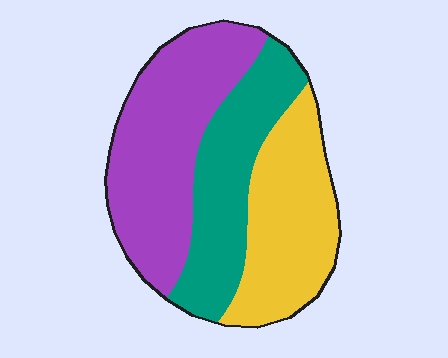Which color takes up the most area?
Purple, at roughly 40%.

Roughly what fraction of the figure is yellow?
Yellow takes up about one third (1/3) of the figure.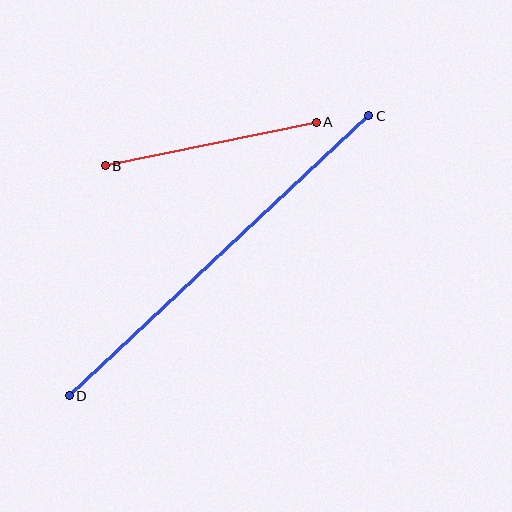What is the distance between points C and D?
The distance is approximately 410 pixels.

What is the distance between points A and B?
The distance is approximately 216 pixels.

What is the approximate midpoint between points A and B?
The midpoint is at approximately (211, 144) pixels.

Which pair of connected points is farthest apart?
Points C and D are farthest apart.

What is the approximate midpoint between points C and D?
The midpoint is at approximately (219, 256) pixels.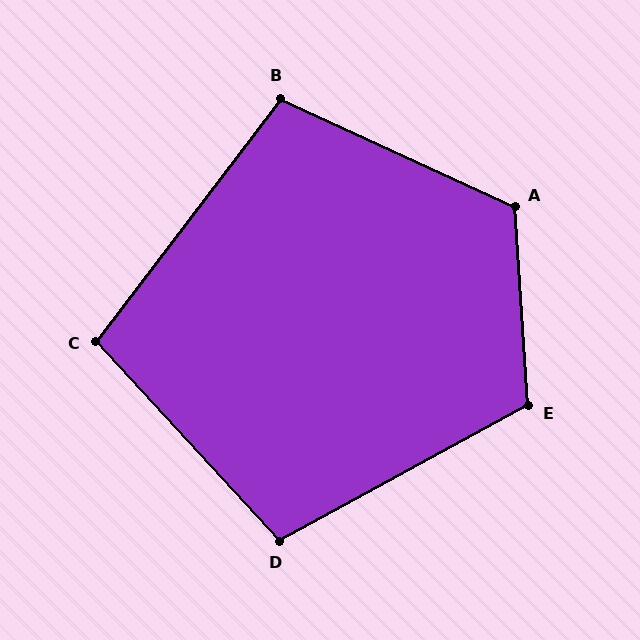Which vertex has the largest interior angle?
A, at approximately 119 degrees.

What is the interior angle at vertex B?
Approximately 102 degrees (obtuse).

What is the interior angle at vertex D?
Approximately 104 degrees (obtuse).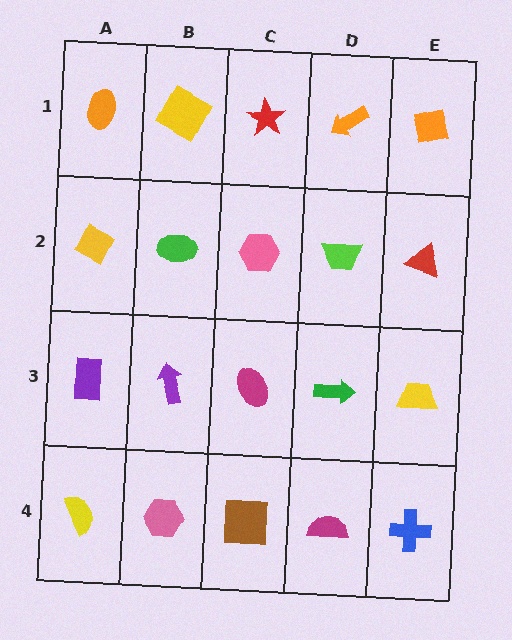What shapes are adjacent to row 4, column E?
A yellow trapezoid (row 3, column E), a magenta semicircle (row 4, column D).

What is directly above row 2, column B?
A yellow square.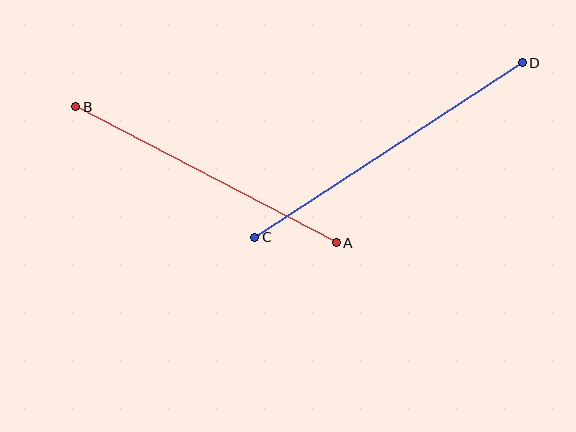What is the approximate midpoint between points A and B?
The midpoint is at approximately (206, 175) pixels.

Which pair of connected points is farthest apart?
Points C and D are farthest apart.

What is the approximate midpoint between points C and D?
The midpoint is at approximately (388, 150) pixels.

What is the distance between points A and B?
The distance is approximately 294 pixels.